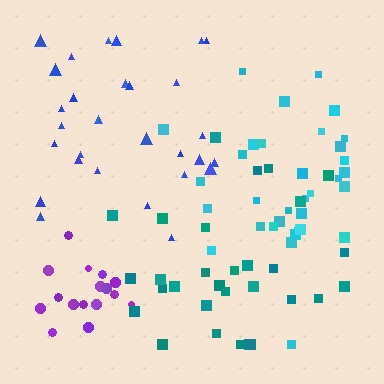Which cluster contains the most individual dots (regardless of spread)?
Cyan (34).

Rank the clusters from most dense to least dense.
purple, cyan, blue, teal.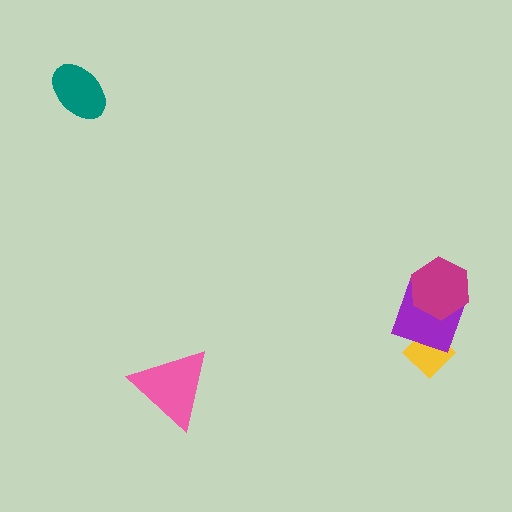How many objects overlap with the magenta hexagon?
1 object overlaps with the magenta hexagon.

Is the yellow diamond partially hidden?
Yes, it is partially covered by another shape.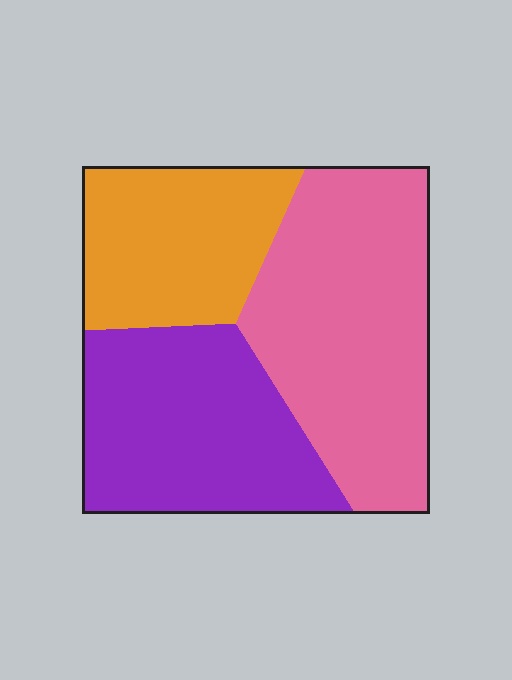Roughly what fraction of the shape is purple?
Purple takes up about one third (1/3) of the shape.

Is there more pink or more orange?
Pink.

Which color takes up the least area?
Orange, at roughly 25%.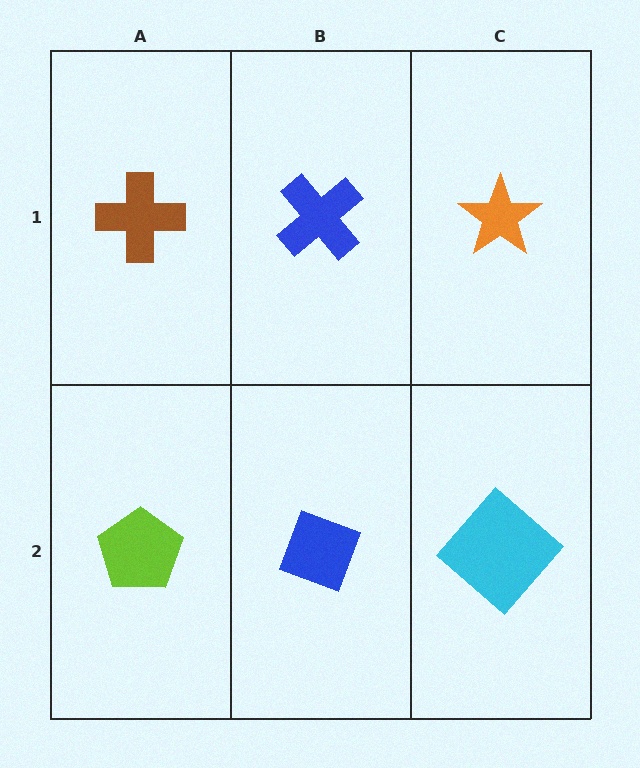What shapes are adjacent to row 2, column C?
An orange star (row 1, column C), a blue diamond (row 2, column B).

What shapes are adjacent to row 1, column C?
A cyan diamond (row 2, column C), a blue cross (row 1, column B).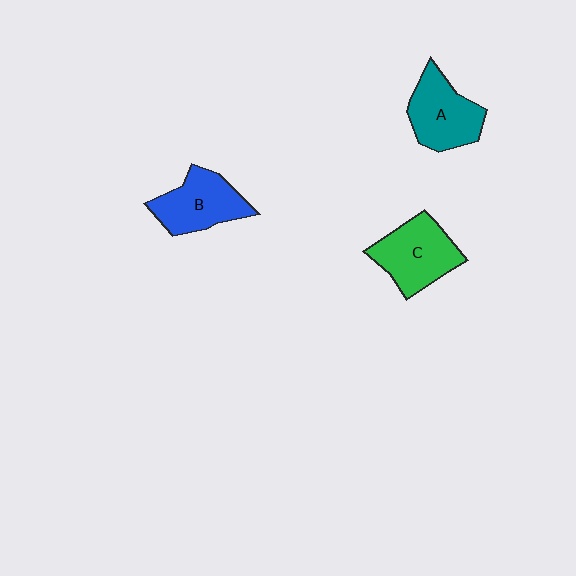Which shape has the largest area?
Shape C (green).